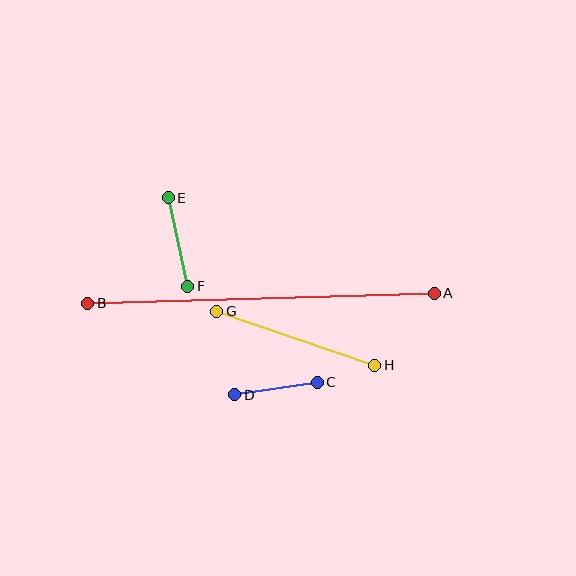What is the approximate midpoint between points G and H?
The midpoint is at approximately (296, 338) pixels.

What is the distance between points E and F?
The distance is approximately 90 pixels.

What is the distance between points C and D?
The distance is approximately 83 pixels.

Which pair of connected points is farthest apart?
Points A and B are farthest apart.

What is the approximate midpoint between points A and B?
The midpoint is at approximately (261, 298) pixels.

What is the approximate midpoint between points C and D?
The midpoint is at approximately (276, 388) pixels.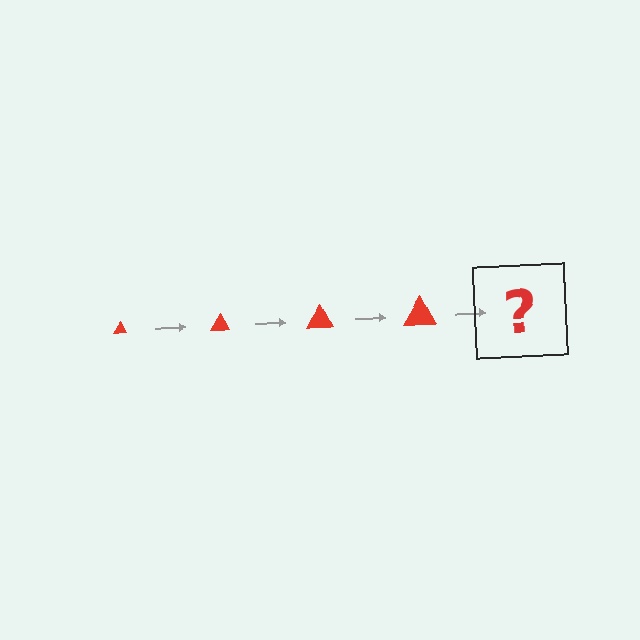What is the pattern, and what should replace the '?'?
The pattern is that the triangle gets progressively larger each step. The '?' should be a red triangle, larger than the previous one.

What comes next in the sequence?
The next element should be a red triangle, larger than the previous one.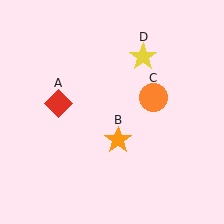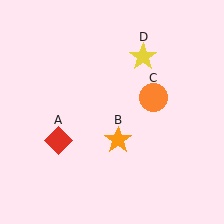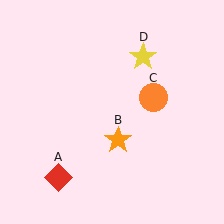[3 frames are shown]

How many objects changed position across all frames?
1 object changed position: red diamond (object A).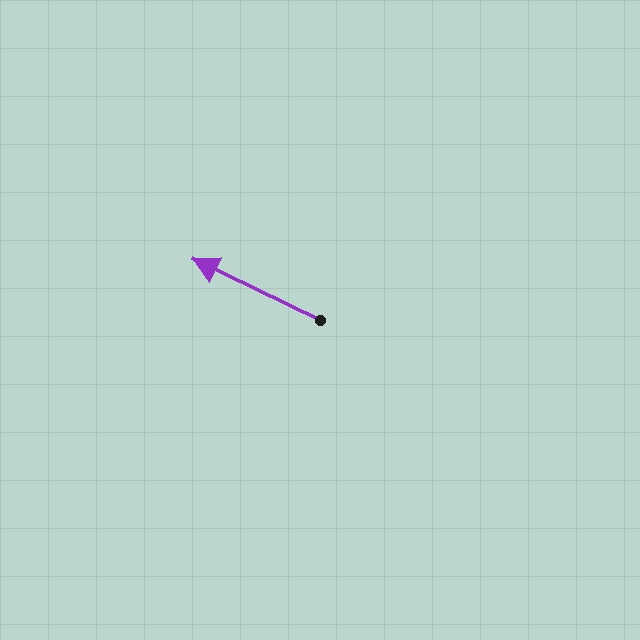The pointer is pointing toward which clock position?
Roughly 10 o'clock.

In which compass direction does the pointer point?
Northwest.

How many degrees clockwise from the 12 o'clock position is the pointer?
Approximately 296 degrees.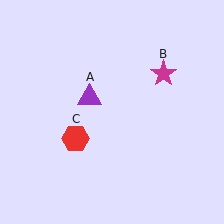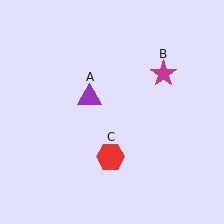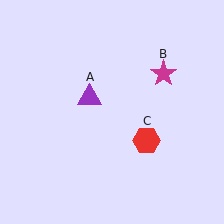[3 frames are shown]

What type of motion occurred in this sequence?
The red hexagon (object C) rotated counterclockwise around the center of the scene.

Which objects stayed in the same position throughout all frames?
Purple triangle (object A) and magenta star (object B) remained stationary.